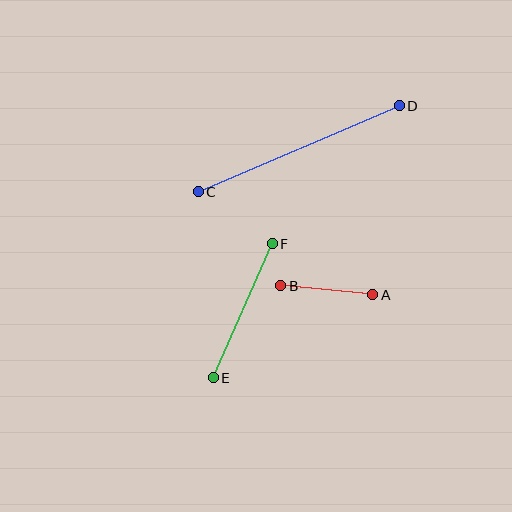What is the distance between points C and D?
The distance is approximately 218 pixels.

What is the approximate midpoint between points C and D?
The midpoint is at approximately (299, 149) pixels.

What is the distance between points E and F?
The distance is approximately 146 pixels.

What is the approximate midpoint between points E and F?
The midpoint is at approximately (243, 311) pixels.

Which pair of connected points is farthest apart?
Points C and D are farthest apart.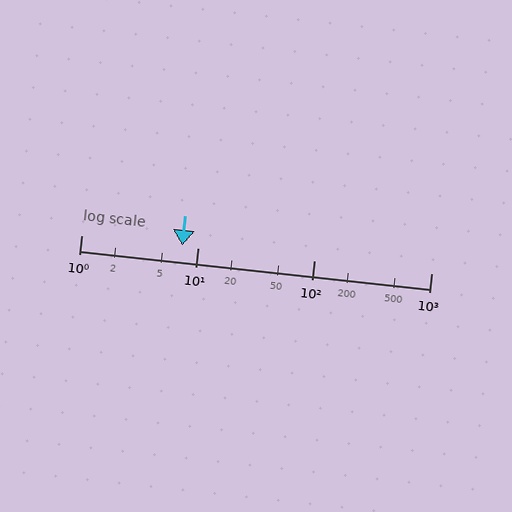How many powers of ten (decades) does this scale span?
The scale spans 3 decades, from 1 to 1000.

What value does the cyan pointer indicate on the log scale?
The pointer indicates approximately 7.3.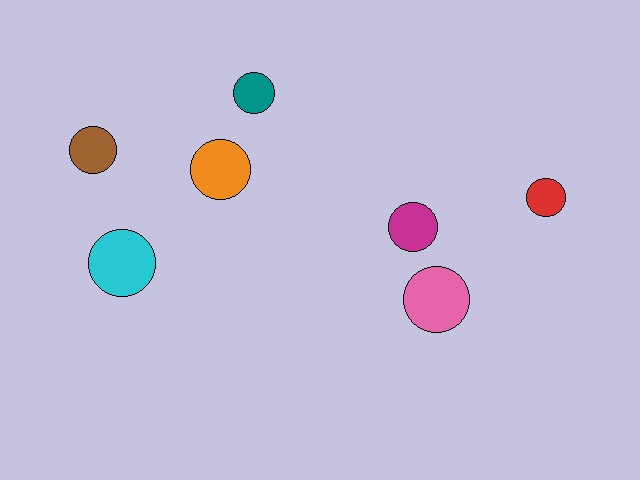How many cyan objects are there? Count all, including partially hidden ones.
There is 1 cyan object.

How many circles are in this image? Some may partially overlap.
There are 7 circles.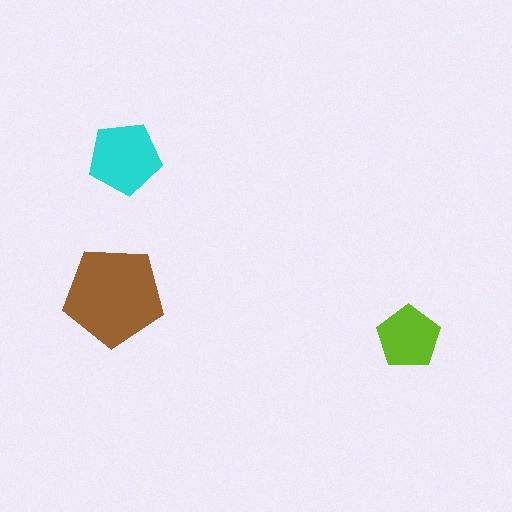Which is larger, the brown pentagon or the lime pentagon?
The brown one.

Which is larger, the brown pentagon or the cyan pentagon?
The brown one.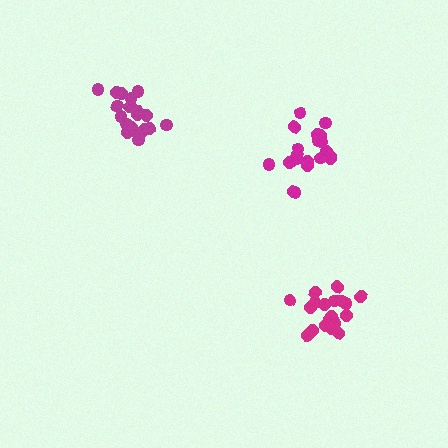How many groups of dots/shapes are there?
There are 3 groups.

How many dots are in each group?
Group 1: 19 dots, Group 2: 21 dots, Group 3: 20 dots (60 total).